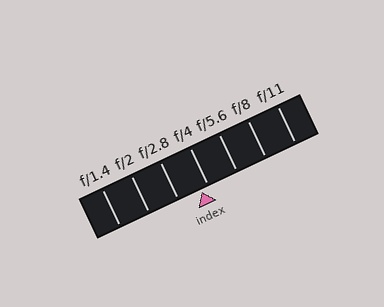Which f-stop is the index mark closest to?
The index mark is closest to f/4.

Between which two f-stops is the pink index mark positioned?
The index mark is between f/2.8 and f/4.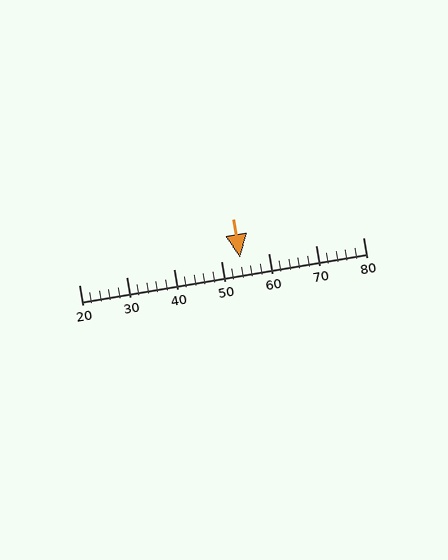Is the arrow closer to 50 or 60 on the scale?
The arrow is closer to 50.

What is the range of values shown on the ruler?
The ruler shows values from 20 to 80.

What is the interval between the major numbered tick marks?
The major tick marks are spaced 10 units apart.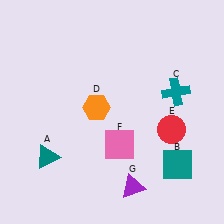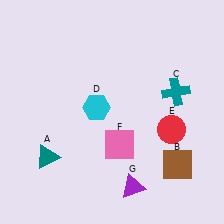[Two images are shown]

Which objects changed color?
B changed from teal to brown. D changed from orange to cyan.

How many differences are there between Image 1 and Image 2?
There are 2 differences between the two images.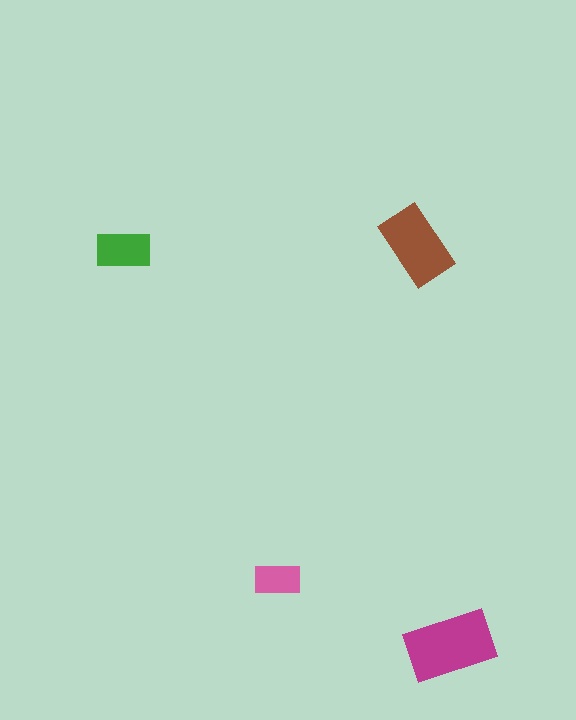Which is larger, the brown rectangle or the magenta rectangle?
The magenta one.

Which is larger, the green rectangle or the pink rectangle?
The green one.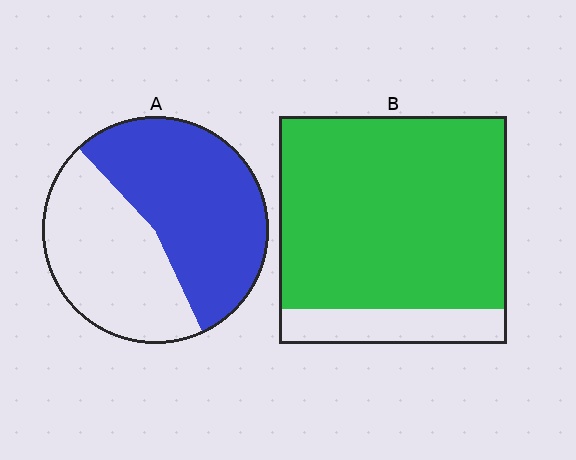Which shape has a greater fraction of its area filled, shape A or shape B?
Shape B.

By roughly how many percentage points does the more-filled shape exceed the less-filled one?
By roughly 30 percentage points (B over A).